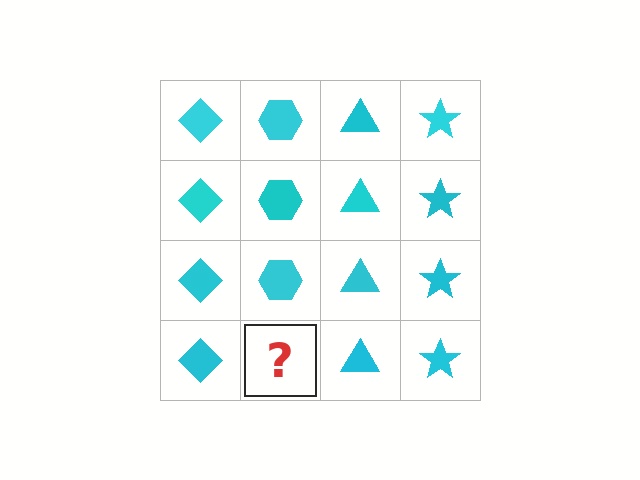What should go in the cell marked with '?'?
The missing cell should contain a cyan hexagon.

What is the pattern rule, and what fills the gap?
The rule is that each column has a consistent shape. The gap should be filled with a cyan hexagon.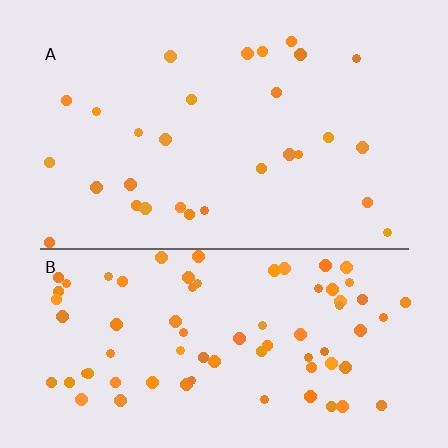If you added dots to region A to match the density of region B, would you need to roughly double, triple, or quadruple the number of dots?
Approximately triple.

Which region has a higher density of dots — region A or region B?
B (the bottom).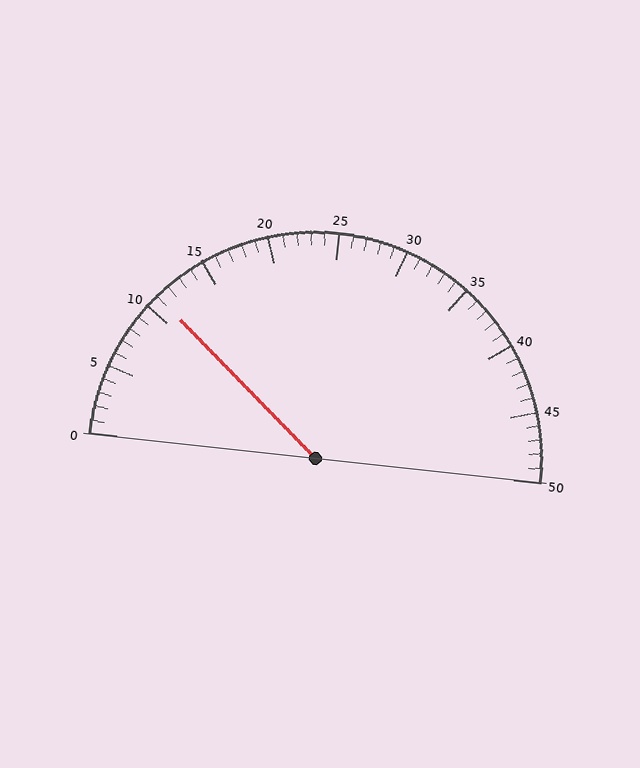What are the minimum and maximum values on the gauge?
The gauge ranges from 0 to 50.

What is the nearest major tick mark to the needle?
The nearest major tick mark is 10.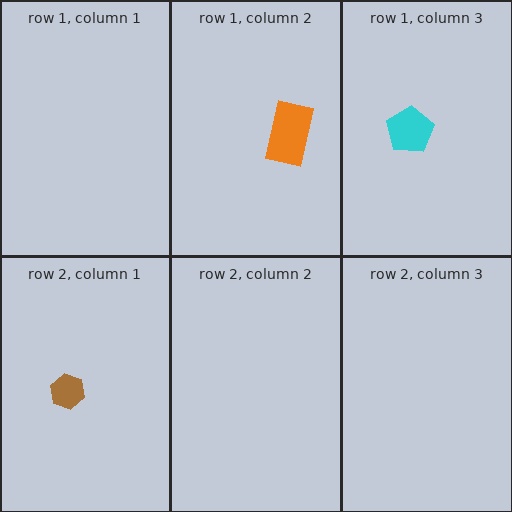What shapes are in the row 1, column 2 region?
The orange rectangle.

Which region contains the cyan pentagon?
The row 1, column 3 region.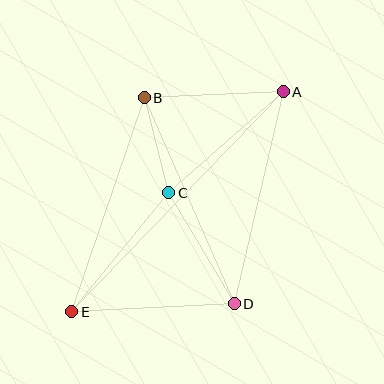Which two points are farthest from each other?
Points A and E are farthest from each other.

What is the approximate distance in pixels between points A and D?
The distance between A and D is approximately 218 pixels.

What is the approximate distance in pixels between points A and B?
The distance between A and B is approximately 139 pixels.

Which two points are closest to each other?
Points B and C are closest to each other.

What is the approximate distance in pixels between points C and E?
The distance between C and E is approximately 153 pixels.